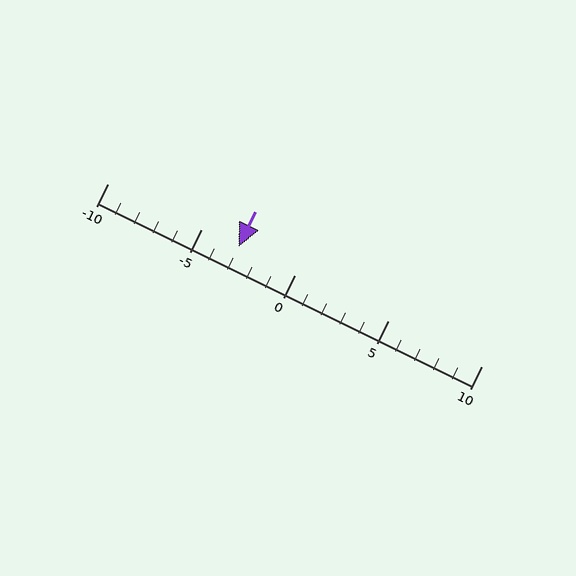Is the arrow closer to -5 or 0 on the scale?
The arrow is closer to -5.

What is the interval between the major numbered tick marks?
The major tick marks are spaced 5 units apart.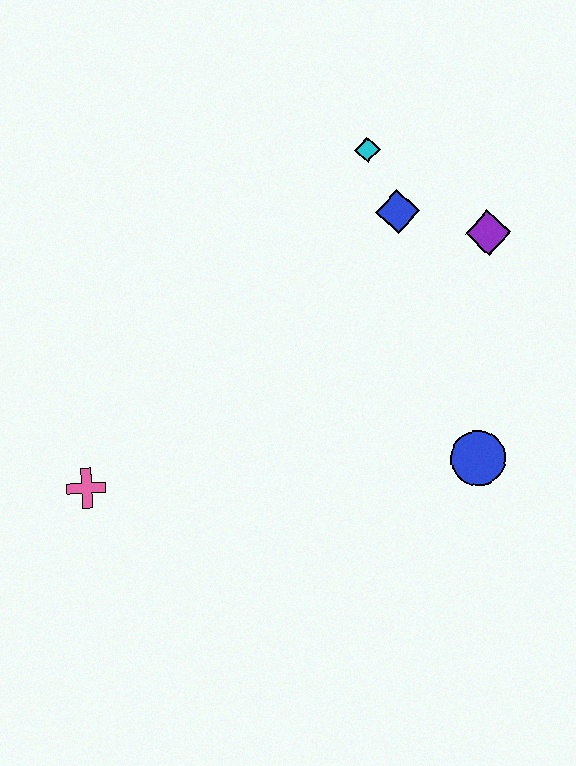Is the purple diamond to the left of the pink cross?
No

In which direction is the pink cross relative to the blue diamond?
The pink cross is to the left of the blue diamond.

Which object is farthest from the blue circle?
The pink cross is farthest from the blue circle.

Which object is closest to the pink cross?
The blue circle is closest to the pink cross.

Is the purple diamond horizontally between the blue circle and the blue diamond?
No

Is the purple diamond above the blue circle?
Yes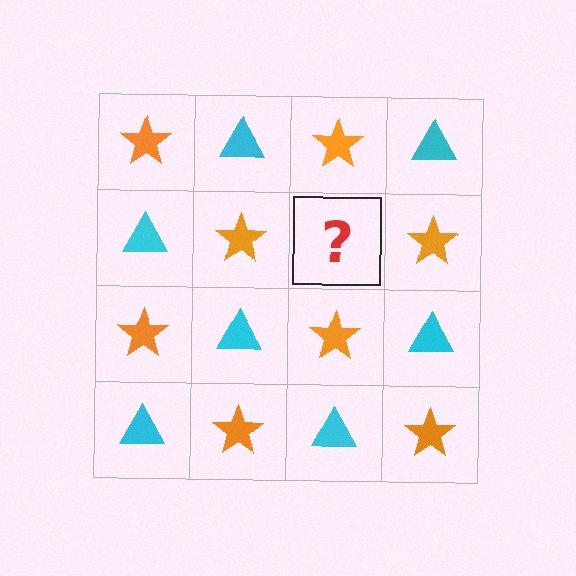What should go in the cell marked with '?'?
The missing cell should contain a cyan triangle.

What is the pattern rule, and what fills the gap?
The rule is that it alternates orange star and cyan triangle in a checkerboard pattern. The gap should be filled with a cyan triangle.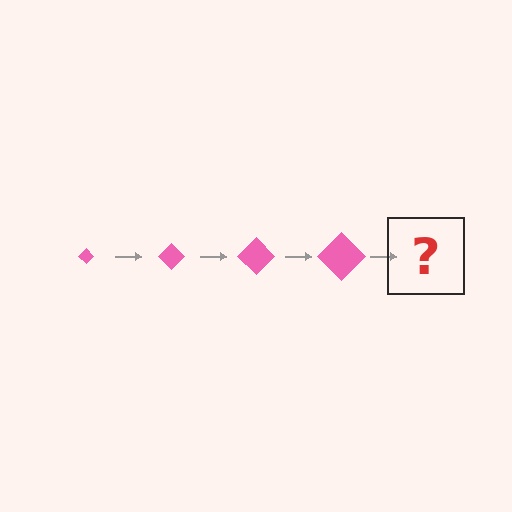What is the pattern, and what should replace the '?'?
The pattern is that the diamond gets progressively larger each step. The '?' should be a pink diamond, larger than the previous one.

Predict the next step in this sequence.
The next step is a pink diamond, larger than the previous one.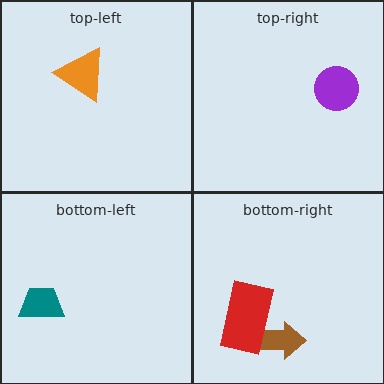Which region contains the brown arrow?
The bottom-right region.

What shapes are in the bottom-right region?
The brown arrow, the red rectangle.